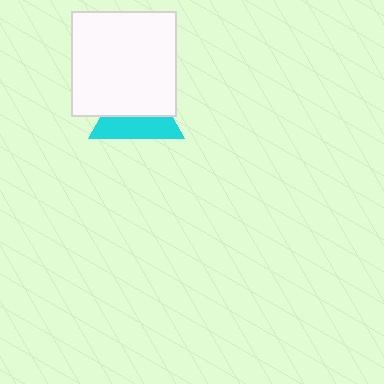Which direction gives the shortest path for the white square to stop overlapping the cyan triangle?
Moving up gives the shortest separation.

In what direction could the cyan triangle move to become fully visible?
The cyan triangle could move down. That would shift it out from behind the white square entirely.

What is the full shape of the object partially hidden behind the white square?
The partially hidden object is a cyan triangle.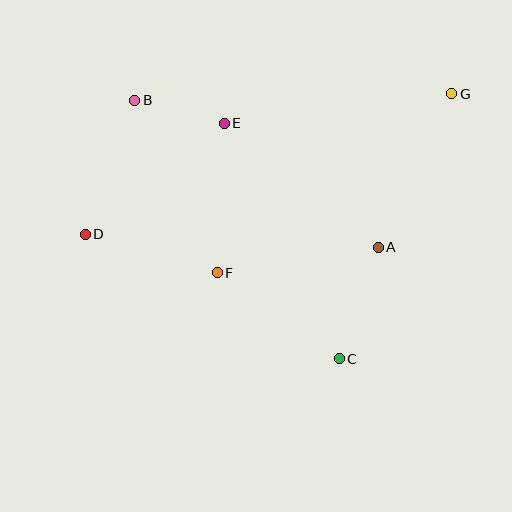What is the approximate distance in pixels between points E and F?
The distance between E and F is approximately 149 pixels.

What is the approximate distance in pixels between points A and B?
The distance between A and B is approximately 284 pixels.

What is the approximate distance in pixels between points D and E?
The distance between D and E is approximately 178 pixels.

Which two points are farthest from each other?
Points D and G are farthest from each other.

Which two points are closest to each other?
Points B and E are closest to each other.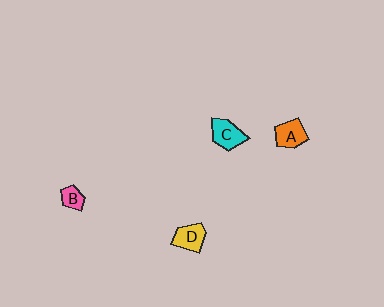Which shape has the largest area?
Shape C (cyan).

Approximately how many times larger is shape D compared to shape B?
Approximately 1.7 times.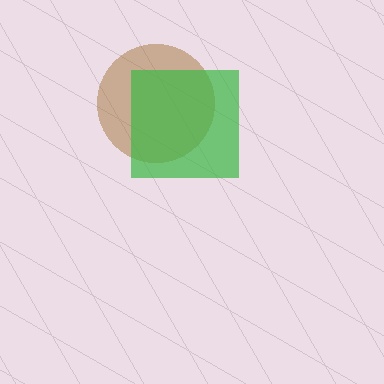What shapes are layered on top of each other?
The layered shapes are: a brown circle, a green square.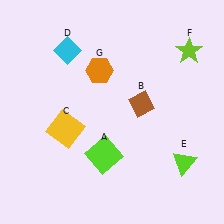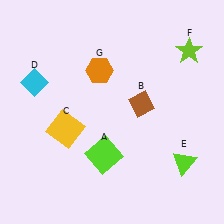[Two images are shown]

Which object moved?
The cyan diamond (D) moved left.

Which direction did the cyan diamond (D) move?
The cyan diamond (D) moved left.